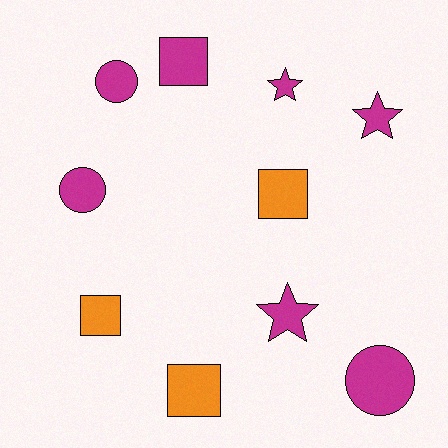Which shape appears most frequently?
Square, with 4 objects.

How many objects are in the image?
There are 10 objects.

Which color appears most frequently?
Magenta, with 7 objects.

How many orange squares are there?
There are 3 orange squares.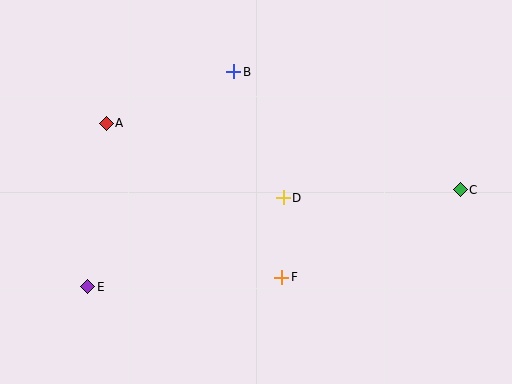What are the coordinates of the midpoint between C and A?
The midpoint between C and A is at (283, 157).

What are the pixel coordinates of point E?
Point E is at (88, 287).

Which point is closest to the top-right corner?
Point C is closest to the top-right corner.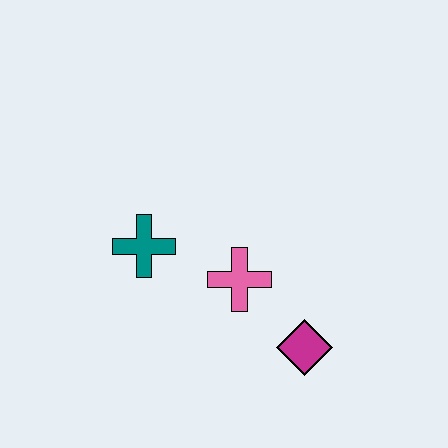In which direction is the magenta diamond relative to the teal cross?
The magenta diamond is to the right of the teal cross.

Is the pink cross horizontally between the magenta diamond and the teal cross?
Yes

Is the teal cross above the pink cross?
Yes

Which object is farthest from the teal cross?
The magenta diamond is farthest from the teal cross.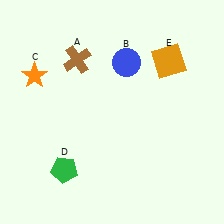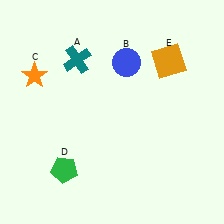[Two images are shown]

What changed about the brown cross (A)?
In Image 1, A is brown. In Image 2, it changed to teal.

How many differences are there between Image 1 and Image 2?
There is 1 difference between the two images.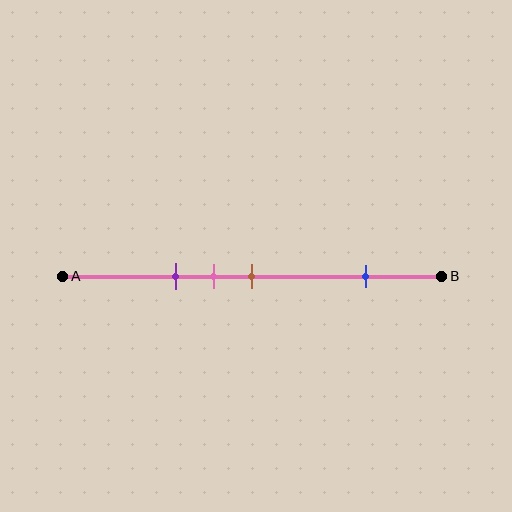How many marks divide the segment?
There are 4 marks dividing the segment.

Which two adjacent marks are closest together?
The pink and brown marks are the closest adjacent pair.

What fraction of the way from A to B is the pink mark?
The pink mark is approximately 40% (0.4) of the way from A to B.